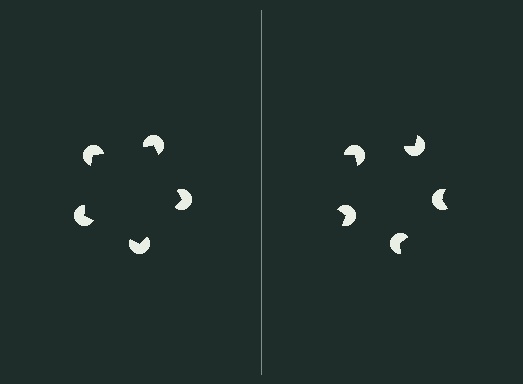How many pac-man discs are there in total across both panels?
10 — 5 on each side.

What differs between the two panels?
The pac-man discs are positioned identically on both sides; only the wedge orientations differ. On the left they align to a pentagon; on the right they are misaligned.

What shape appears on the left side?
An illusory pentagon.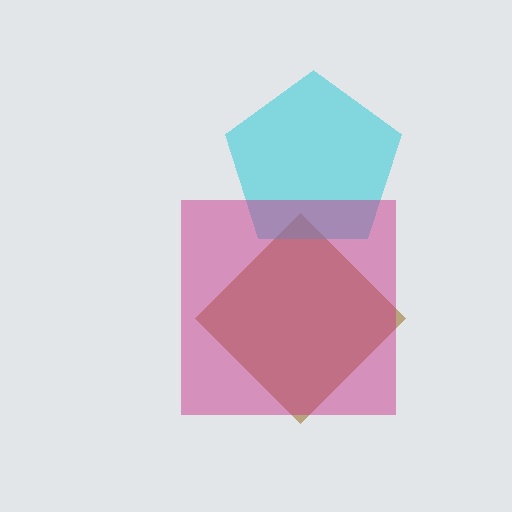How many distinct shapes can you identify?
There are 3 distinct shapes: a brown diamond, a cyan pentagon, a magenta square.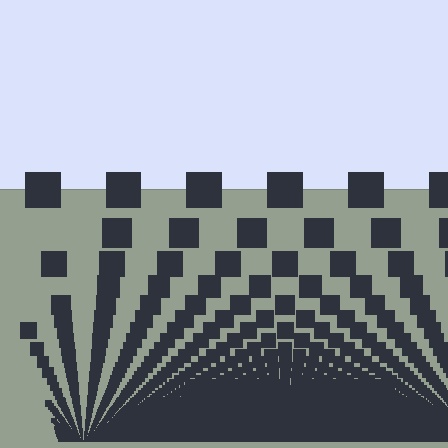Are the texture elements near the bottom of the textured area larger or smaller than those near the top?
Smaller. The gradient is inverted — elements near the bottom are smaller and denser.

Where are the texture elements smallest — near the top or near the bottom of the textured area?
Near the bottom.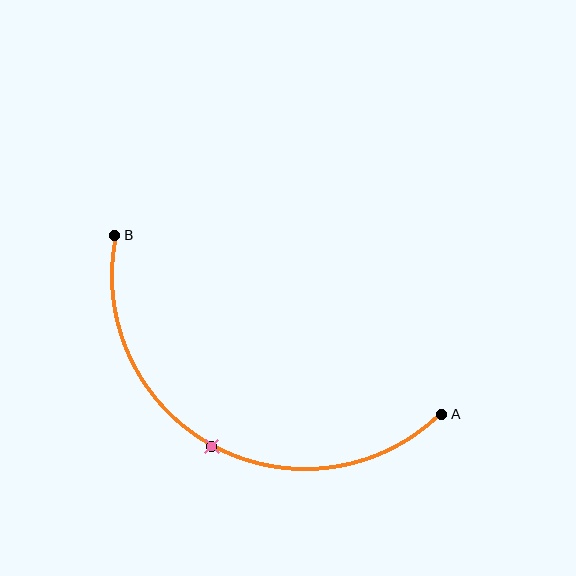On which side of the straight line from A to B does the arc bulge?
The arc bulges below the straight line connecting A and B.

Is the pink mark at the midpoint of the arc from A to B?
Yes. The pink mark lies on the arc at equal arc-length from both A and B — it is the arc midpoint.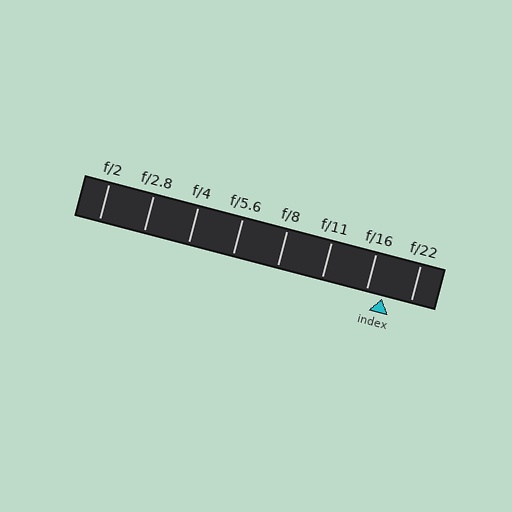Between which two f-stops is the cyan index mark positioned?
The index mark is between f/16 and f/22.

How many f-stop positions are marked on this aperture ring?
There are 8 f-stop positions marked.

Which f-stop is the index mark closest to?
The index mark is closest to f/16.